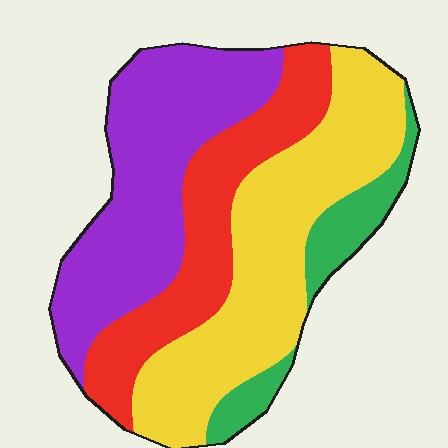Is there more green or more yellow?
Yellow.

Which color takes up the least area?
Green, at roughly 10%.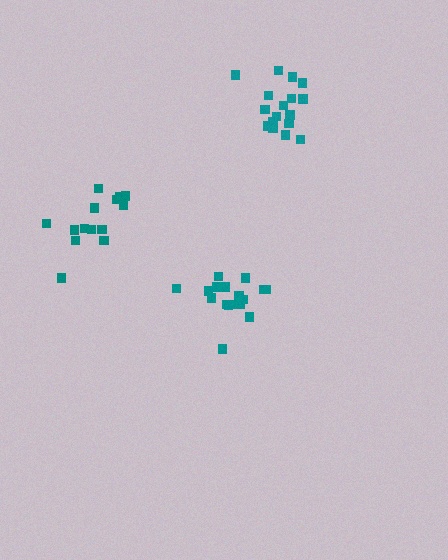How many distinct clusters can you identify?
There are 3 distinct clusters.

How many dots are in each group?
Group 1: 17 dots, Group 2: 17 dots, Group 3: 14 dots (48 total).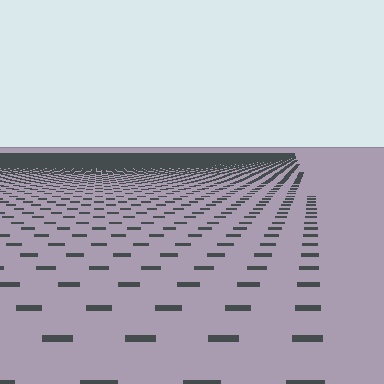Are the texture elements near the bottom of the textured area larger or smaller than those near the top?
Larger. Near the bottom, elements are closer to the viewer and appear at a bigger on-screen size.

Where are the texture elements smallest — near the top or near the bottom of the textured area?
Near the top.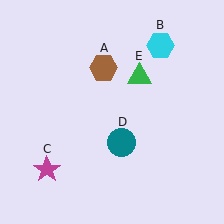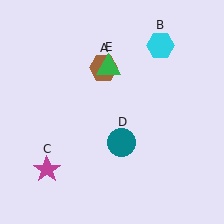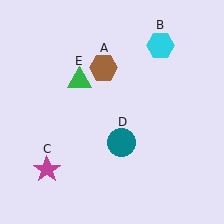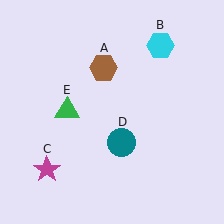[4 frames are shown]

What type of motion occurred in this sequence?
The green triangle (object E) rotated counterclockwise around the center of the scene.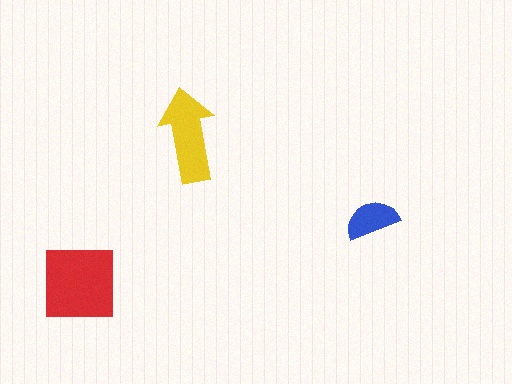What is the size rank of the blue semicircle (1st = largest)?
3rd.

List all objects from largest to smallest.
The red square, the yellow arrow, the blue semicircle.